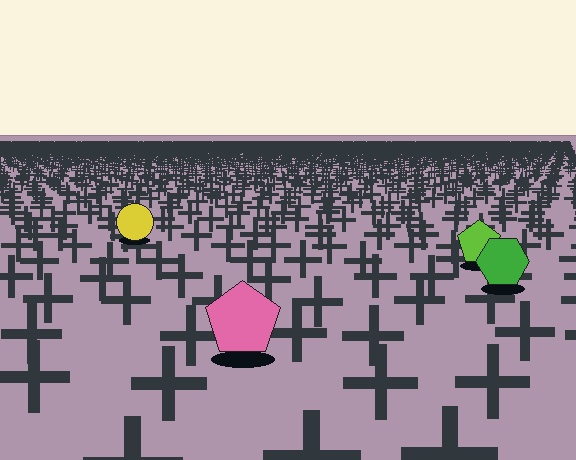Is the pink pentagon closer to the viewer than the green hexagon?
Yes. The pink pentagon is closer — you can tell from the texture gradient: the ground texture is coarser near it.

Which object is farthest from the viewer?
The yellow circle is farthest from the viewer. It appears smaller and the ground texture around it is denser.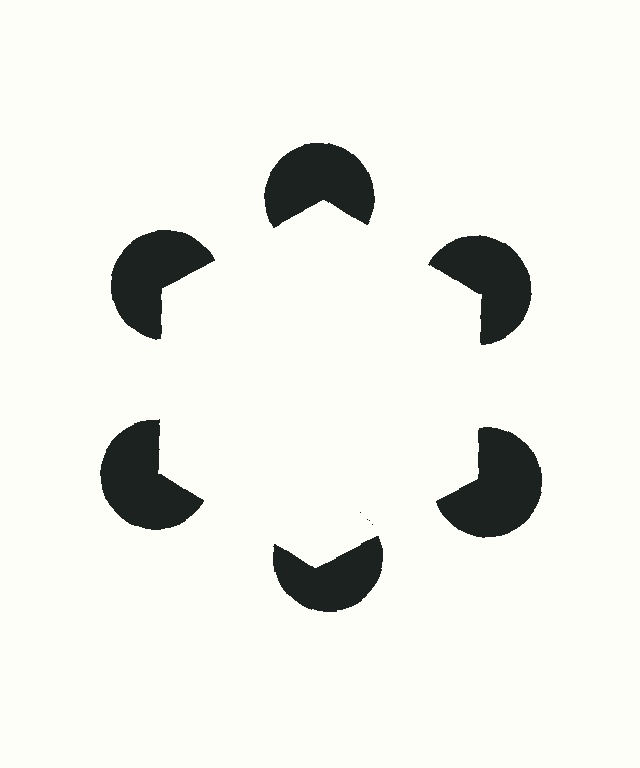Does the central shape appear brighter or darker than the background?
It typically appears slightly brighter than the background, even though no actual brightness change is drawn.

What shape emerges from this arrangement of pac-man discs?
An illusory hexagon — its edges are inferred from the aligned wedge cuts in the pac-man discs, not physically drawn.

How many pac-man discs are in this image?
There are 6 — one at each vertex of the illusory hexagon.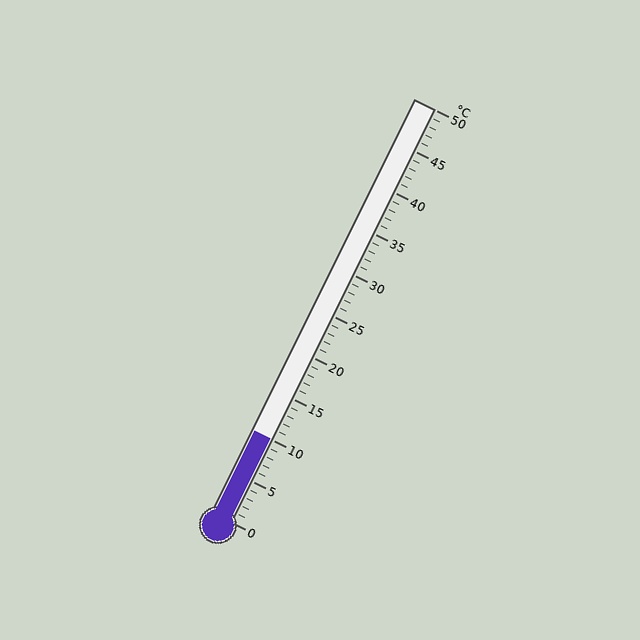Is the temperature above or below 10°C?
The temperature is at 10°C.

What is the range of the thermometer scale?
The thermometer scale ranges from 0°C to 50°C.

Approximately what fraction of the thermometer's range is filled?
The thermometer is filled to approximately 20% of its range.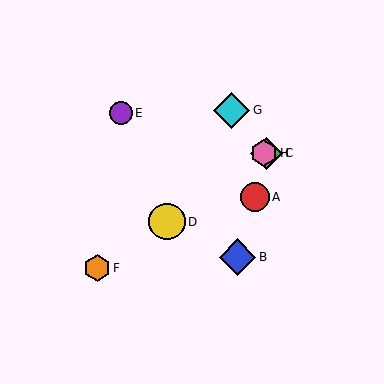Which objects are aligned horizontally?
Objects C, H are aligned horizontally.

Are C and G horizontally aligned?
No, C is at y≈153 and G is at y≈110.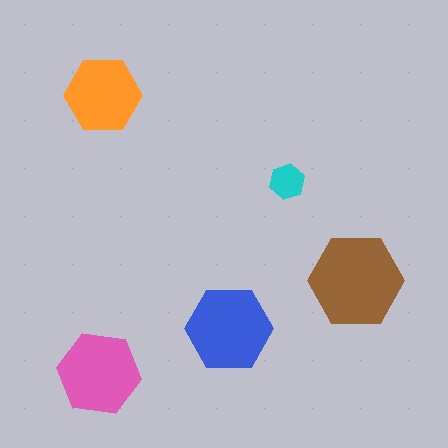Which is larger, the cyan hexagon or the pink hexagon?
The pink one.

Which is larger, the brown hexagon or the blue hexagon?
The brown one.